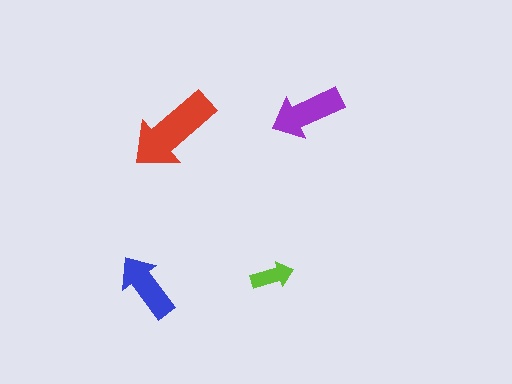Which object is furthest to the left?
The blue arrow is leftmost.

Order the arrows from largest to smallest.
the red one, the purple one, the blue one, the lime one.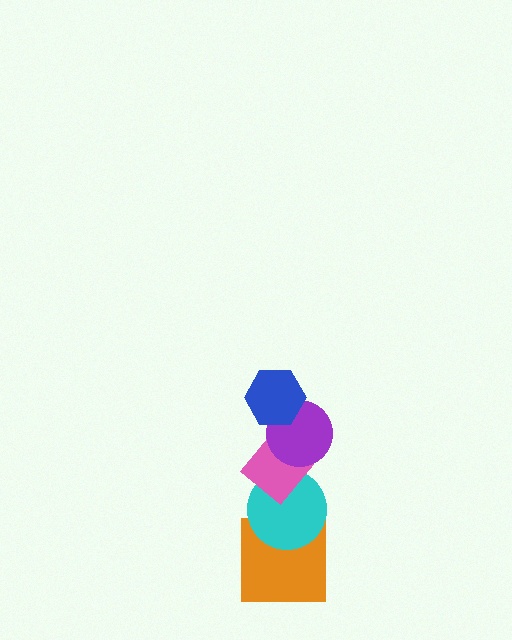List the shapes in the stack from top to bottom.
From top to bottom: the blue hexagon, the purple circle, the pink diamond, the cyan circle, the orange square.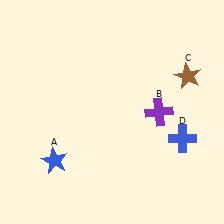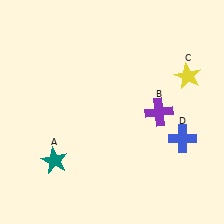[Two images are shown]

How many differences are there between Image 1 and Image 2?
There are 2 differences between the two images.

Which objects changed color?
A changed from blue to teal. C changed from brown to yellow.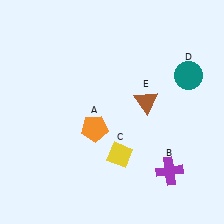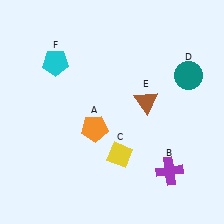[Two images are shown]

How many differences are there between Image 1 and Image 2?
There is 1 difference between the two images.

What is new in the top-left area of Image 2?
A cyan pentagon (F) was added in the top-left area of Image 2.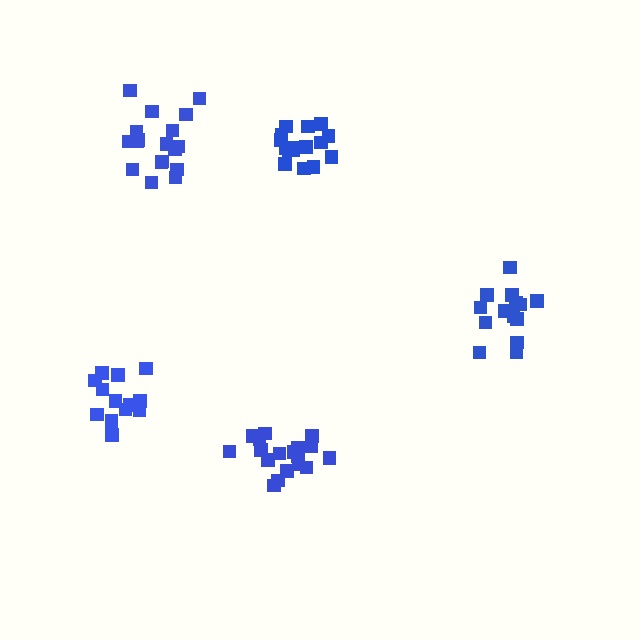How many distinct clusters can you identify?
There are 5 distinct clusters.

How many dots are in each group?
Group 1: 17 dots, Group 2: 18 dots, Group 3: 14 dots, Group 4: 13 dots, Group 5: 18 dots (80 total).